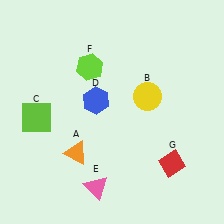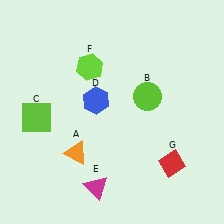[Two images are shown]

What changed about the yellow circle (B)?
In Image 1, B is yellow. In Image 2, it changed to lime.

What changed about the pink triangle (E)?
In Image 1, E is pink. In Image 2, it changed to magenta.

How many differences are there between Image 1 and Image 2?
There are 2 differences between the two images.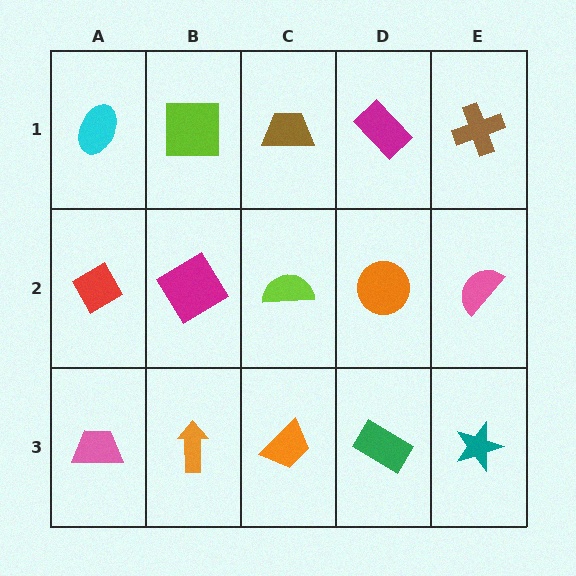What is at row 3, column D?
A green rectangle.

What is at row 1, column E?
A brown cross.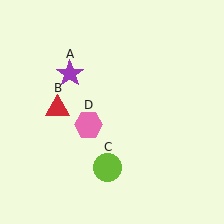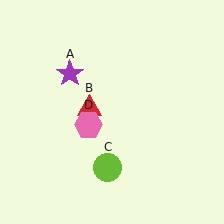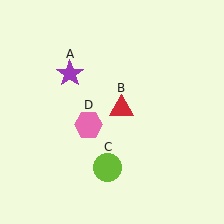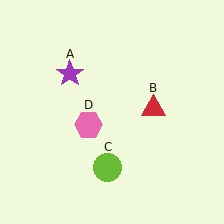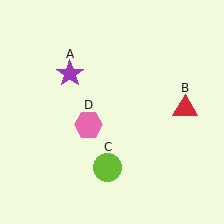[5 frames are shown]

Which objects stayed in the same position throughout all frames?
Purple star (object A) and lime circle (object C) and pink hexagon (object D) remained stationary.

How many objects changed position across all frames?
1 object changed position: red triangle (object B).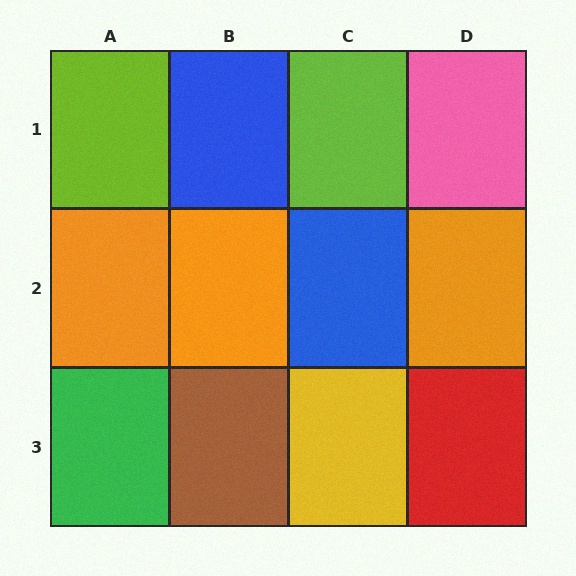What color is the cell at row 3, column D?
Red.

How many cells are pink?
1 cell is pink.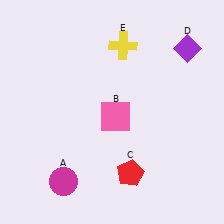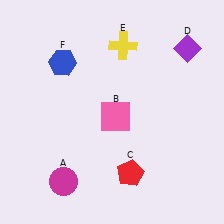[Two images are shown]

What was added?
A blue hexagon (F) was added in Image 2.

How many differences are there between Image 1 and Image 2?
There is 1 difference between the two images.